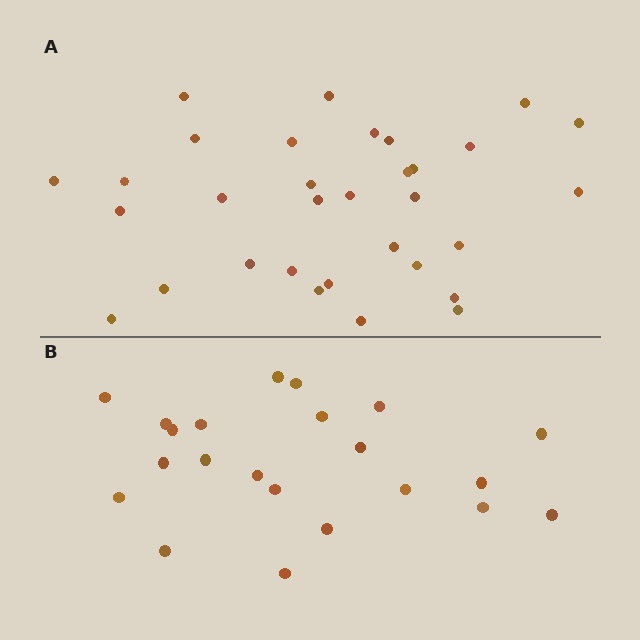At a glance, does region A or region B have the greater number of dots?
Region A (the top region) has more dots.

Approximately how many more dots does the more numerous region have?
Region A has roughly 10 or so more dots than region B.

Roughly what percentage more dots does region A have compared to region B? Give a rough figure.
About 45% more.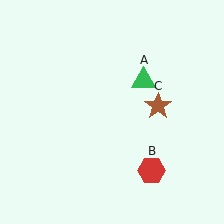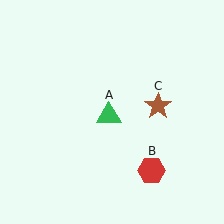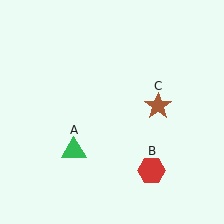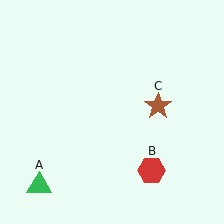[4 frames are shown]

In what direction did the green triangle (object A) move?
The green triangle (object A) moved down and to the left.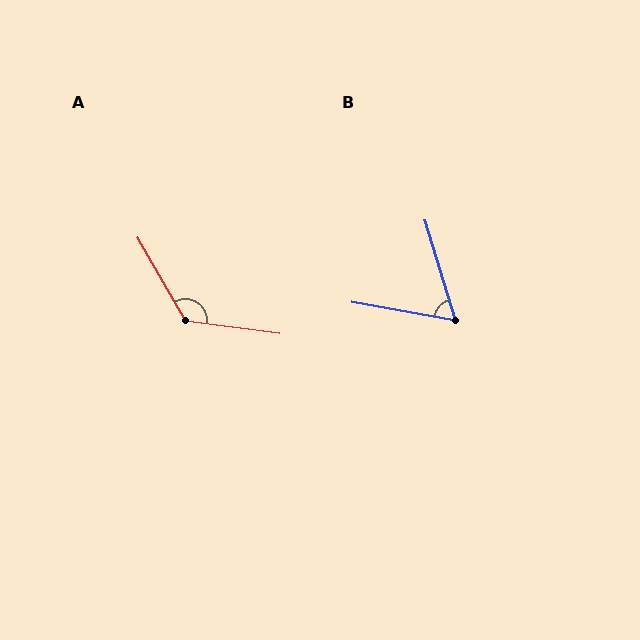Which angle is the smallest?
B, at approximately 63 degrees.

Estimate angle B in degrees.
Approximately 63 degrees.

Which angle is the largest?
A, at approximately 127 degrees.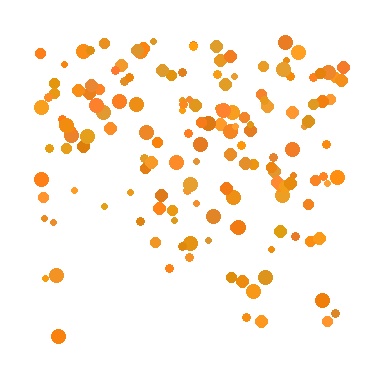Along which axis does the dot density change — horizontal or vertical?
Vertical.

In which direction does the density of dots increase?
From bottom to top, with the top side densest.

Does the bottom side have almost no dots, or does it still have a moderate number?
Still a moderate number, just noticeably fewer than the top.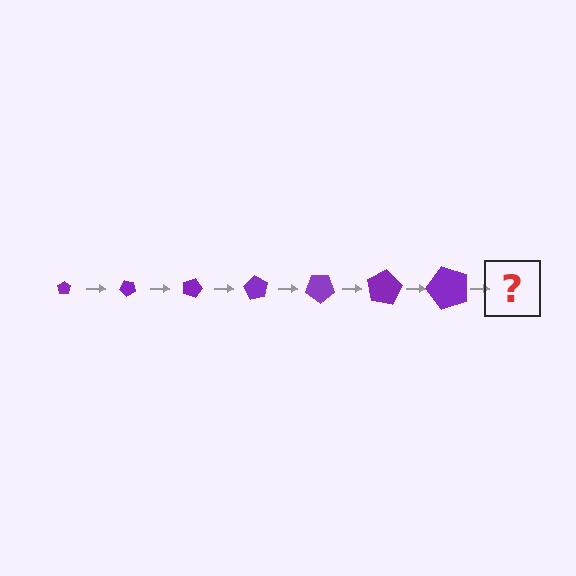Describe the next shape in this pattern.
It should be a pentagon, larger than the previous one and rotated 315 degrees from the start.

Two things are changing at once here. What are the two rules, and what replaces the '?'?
The two rules are that the pentagon grows larger each step and it rotates 45 degrees each step. The '?' should be a pentagon, larger than the previous one and rotated 315 degrees from the start.